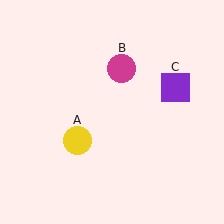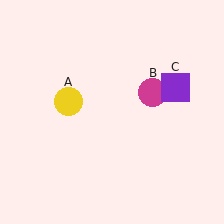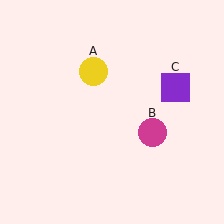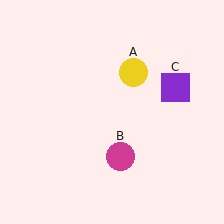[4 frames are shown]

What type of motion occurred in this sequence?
The yellow circle (object A), magenta circle (object B) rotated clockwise around the center of the scene.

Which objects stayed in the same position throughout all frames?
Purple square (object C) remained stationary.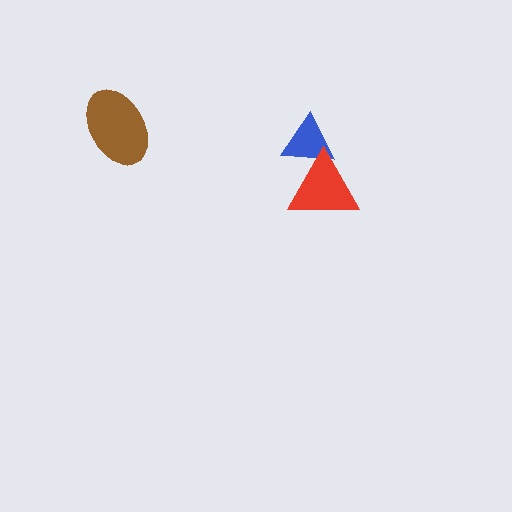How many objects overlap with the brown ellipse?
0 objects overlap with the brown ellipse.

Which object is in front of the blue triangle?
The red triangle is in front of the blue triangle.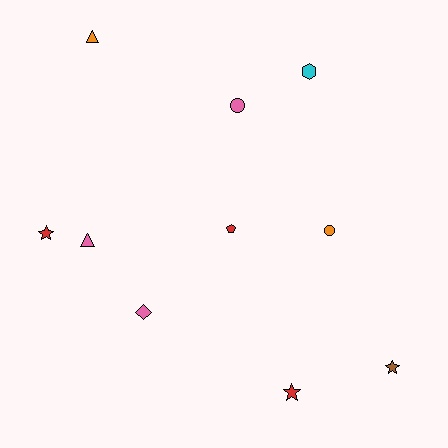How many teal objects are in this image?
There are no teal objects.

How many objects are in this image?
There are 10 objects.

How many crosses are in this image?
There are no crosses.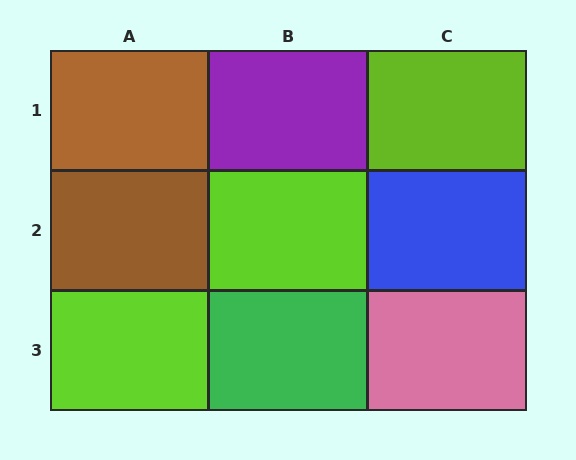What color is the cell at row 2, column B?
Lime.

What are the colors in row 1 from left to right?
Brown, purple, lime.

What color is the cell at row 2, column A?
Brown.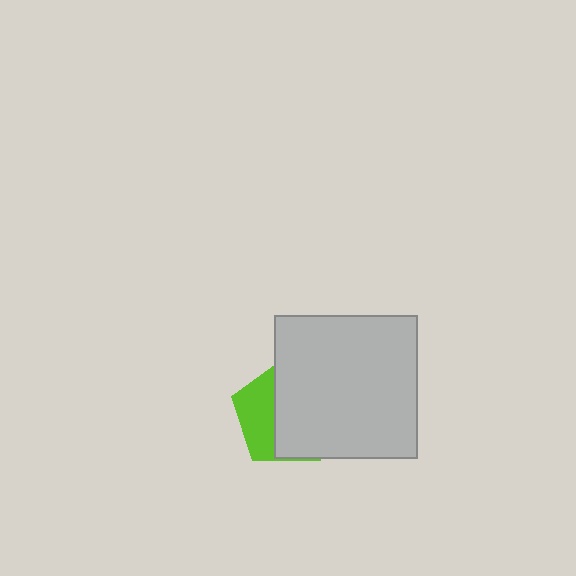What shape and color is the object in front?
The object in front is a light gray square.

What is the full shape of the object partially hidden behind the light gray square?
The partially hidden object is a lime pentagon.